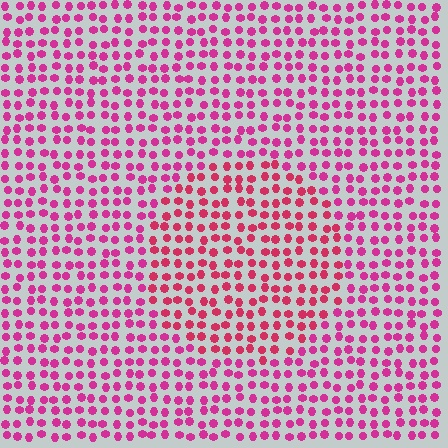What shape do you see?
I see a circle.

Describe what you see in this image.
The image is filled with small magenta elements in a uniform arrangement. A circle-shaped region is visible where the elements are tinted to a slightly different hue, forming a subtle color boundary.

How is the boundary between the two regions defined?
The boundary is defined purely by a slight shift in hue (about 21 degrees). Spacing, size, and orientation are identical on both sides.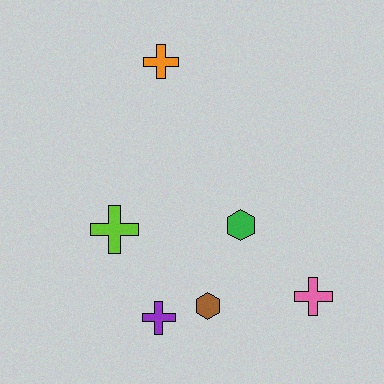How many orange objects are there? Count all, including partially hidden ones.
There is 1 orange object.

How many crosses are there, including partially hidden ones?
There are 4 crosses.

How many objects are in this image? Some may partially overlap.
There are 6 objects.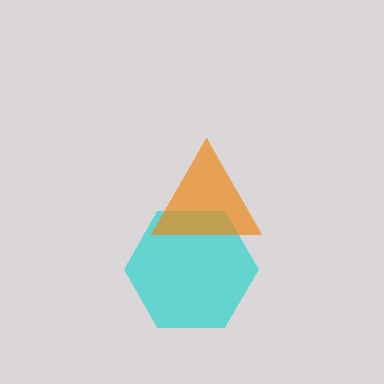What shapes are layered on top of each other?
The layered shapes are: a cyan hexagon, an orange triangle.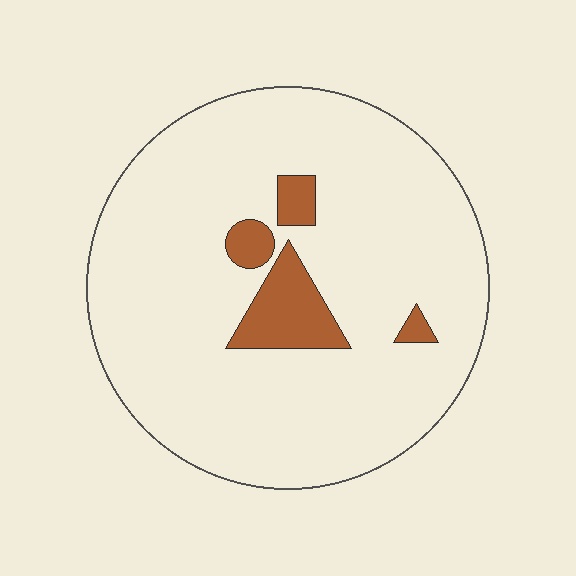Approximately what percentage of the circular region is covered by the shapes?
Approximately 10%.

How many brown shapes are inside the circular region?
4.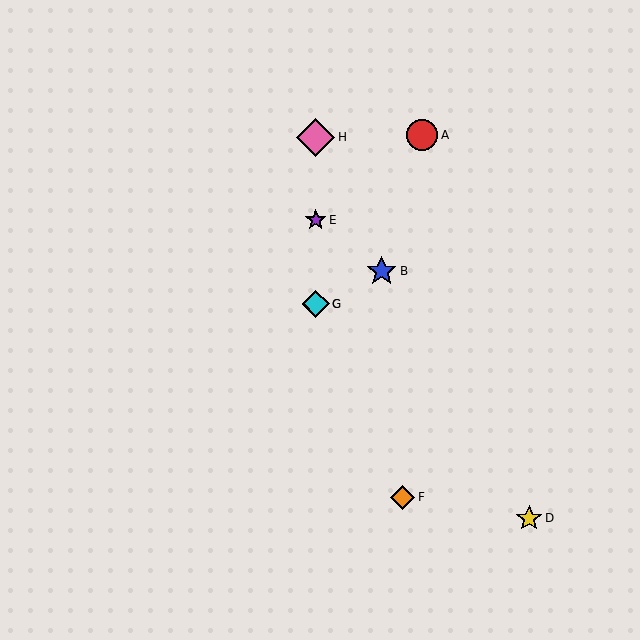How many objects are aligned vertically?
4 objects (C, E, G, H) are aligned vertically.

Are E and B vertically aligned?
No, E is at x≈316 and B is at x≈382.